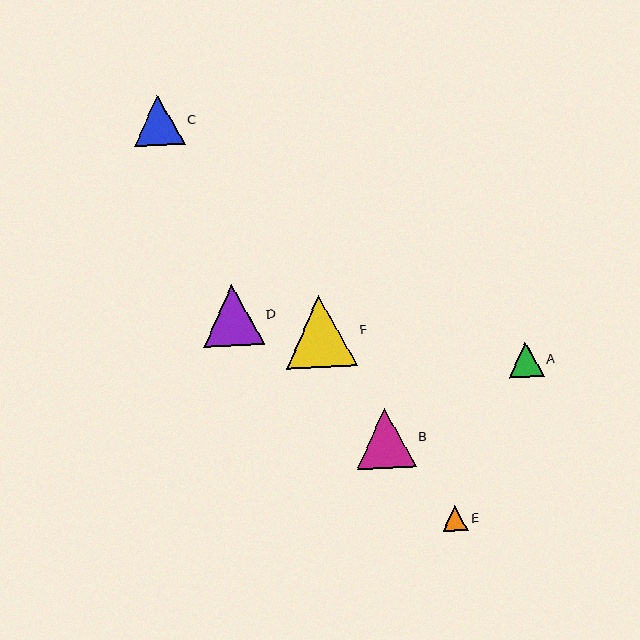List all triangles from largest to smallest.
From largest to smallest: F, D, B, C, A, E.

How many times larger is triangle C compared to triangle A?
Triangle C is approximately 1.5 times the size of triangle A.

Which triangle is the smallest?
Triangle E is the smallest with a size of approximately 25 pixels.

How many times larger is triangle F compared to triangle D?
Triangle F is approximately 1.2 times the size of triangle D.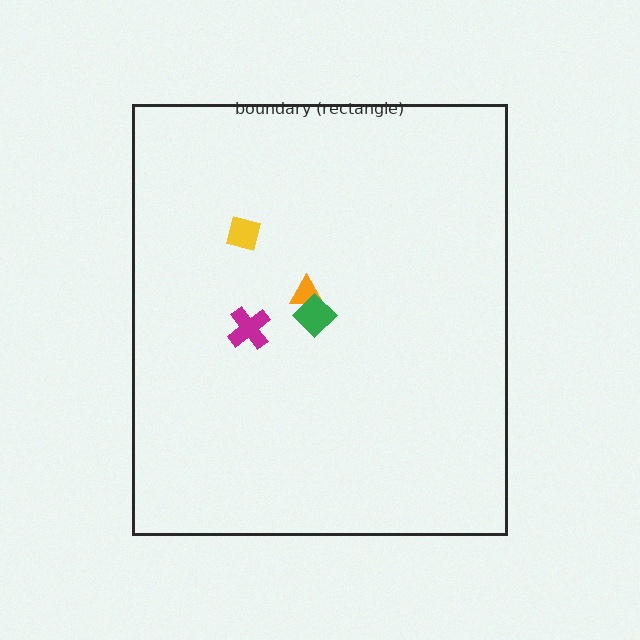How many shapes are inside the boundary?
4 inside, 0 outside.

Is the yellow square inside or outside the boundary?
Inside.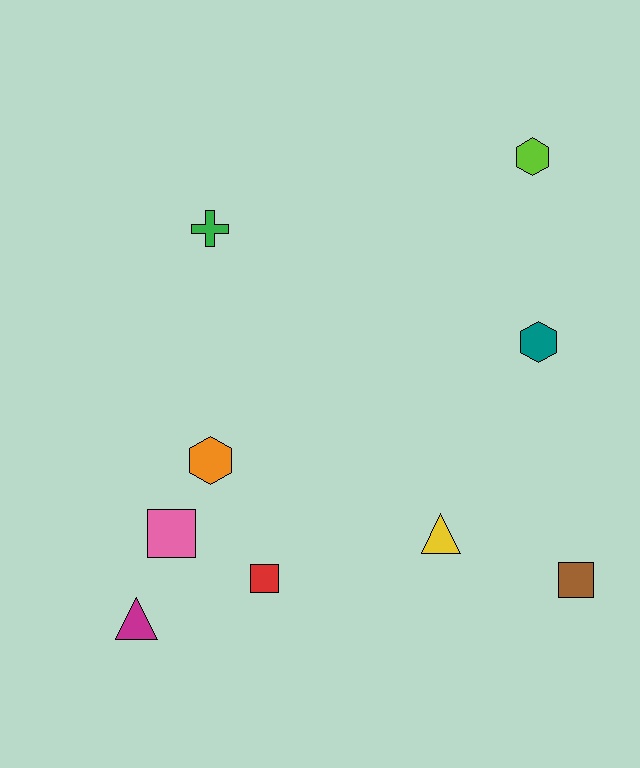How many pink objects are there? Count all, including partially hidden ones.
There is 1 pink object.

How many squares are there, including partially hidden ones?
There are 3 squares.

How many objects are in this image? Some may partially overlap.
There are 9 objects.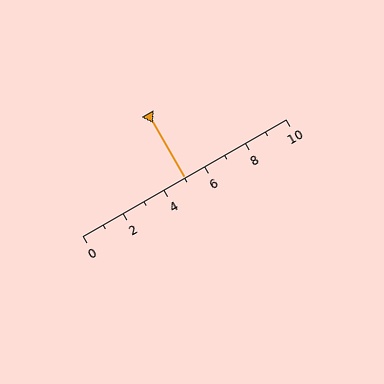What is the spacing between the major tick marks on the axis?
The major ticks are spaced 2 apart.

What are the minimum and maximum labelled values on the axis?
The axis runs from 0 to 10.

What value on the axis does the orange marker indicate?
The marker indicates approximately 5.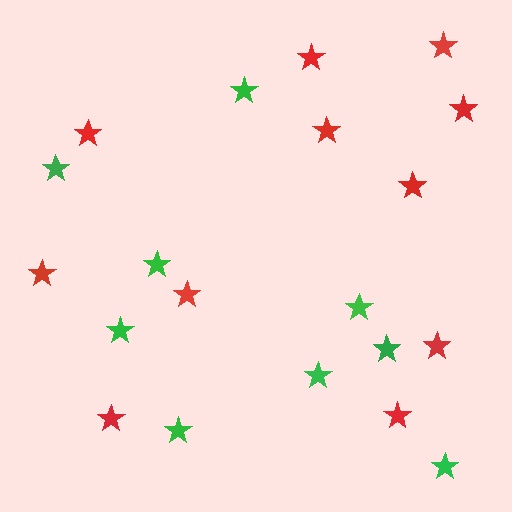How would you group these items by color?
There are 2 groups: one group of red stars (11) and one group of green stars (9).